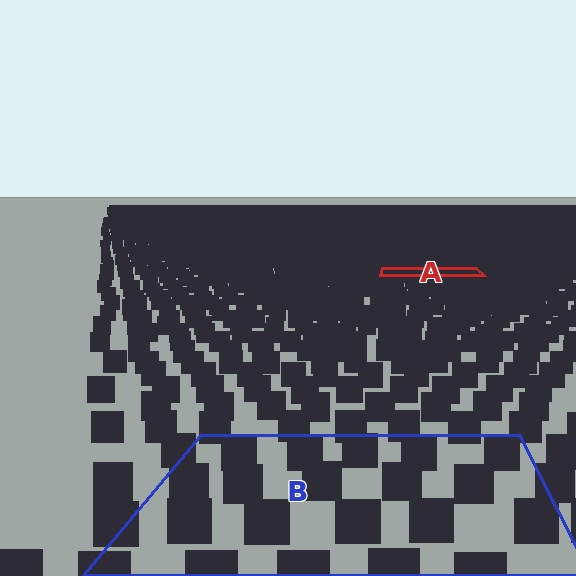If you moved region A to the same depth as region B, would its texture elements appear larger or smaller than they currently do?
They would appear larger. At a closer depth, the same texture elements are projected at a bigger on-screen size.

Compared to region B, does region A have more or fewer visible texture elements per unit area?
Region A has more texture elements per unit area — they are packed more densely because it is farther away.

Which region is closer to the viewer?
Region B is closer. The texture elements there are larger and more spread out.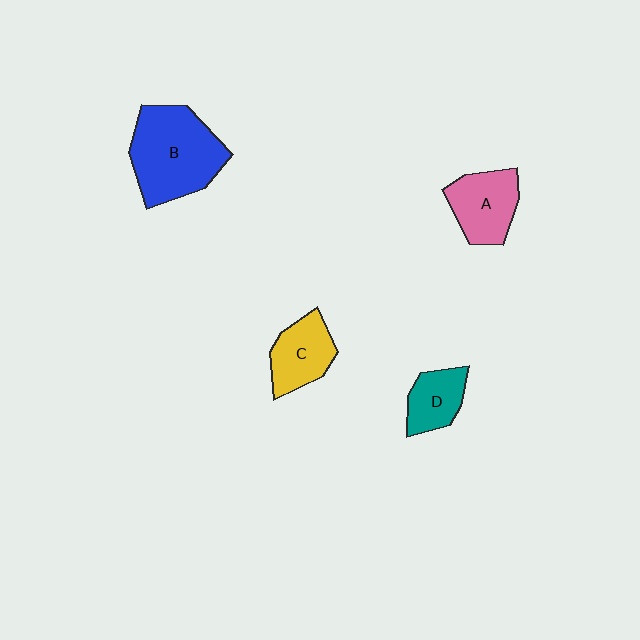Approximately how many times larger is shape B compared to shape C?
Approximately 1.9 times.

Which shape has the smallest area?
Shape D (teal).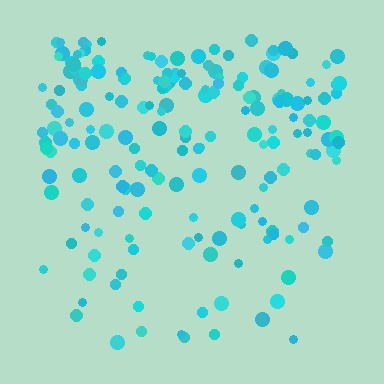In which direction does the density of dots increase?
From bottom to top, with the top side densest.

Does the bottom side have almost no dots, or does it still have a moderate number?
Still a moderate number, just noticeably fewer than the top.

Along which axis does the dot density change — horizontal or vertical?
Vertical.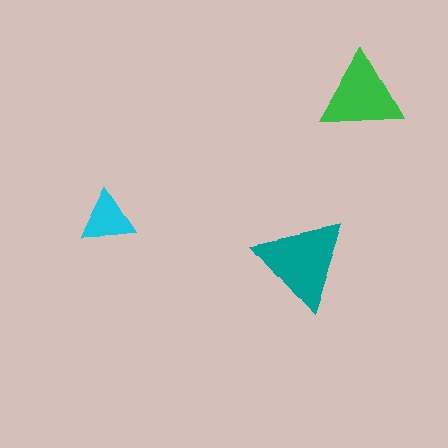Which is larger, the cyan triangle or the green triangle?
The green one.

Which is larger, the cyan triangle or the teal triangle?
The teal one.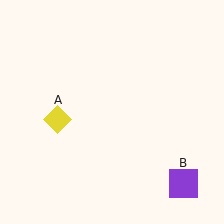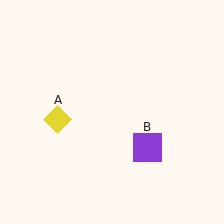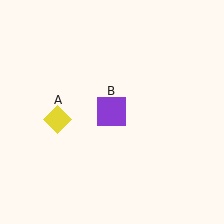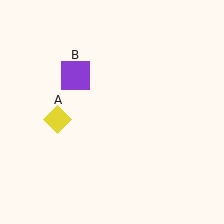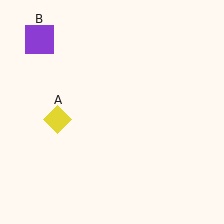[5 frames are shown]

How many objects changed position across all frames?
1 object changed position: purple square (object B).